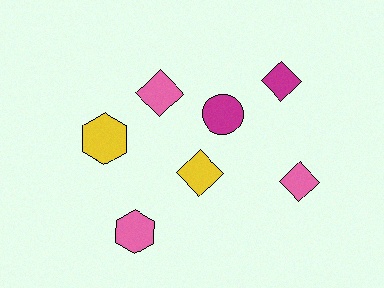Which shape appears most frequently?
Diamond, with 4 objects.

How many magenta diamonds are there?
There is 1 magenta diamond.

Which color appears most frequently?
Pink, with 3 objects.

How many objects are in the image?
There are 7 objects.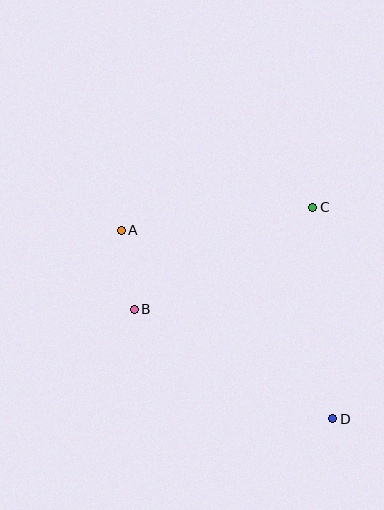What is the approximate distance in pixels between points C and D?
The distance between C and D is approximately 213 pixels.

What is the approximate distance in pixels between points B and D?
The distance between B and D is approximately 227 pixels.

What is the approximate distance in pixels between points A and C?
The distance between A and C is approximately 193 pixels.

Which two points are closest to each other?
Points A and B are closest to each other.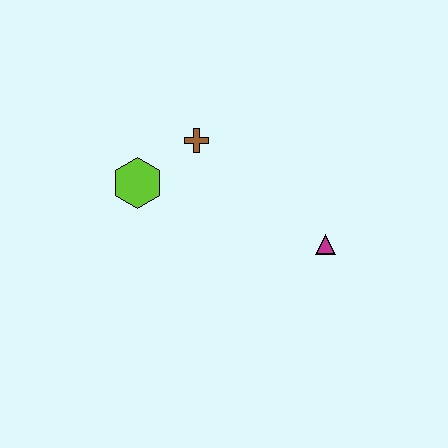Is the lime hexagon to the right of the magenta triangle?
No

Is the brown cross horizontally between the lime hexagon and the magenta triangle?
Yes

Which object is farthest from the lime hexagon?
The magenta triangle is farthest from the lime hexagon.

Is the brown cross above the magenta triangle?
Yes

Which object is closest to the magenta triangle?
The brown cross is closest to the magenta triangle.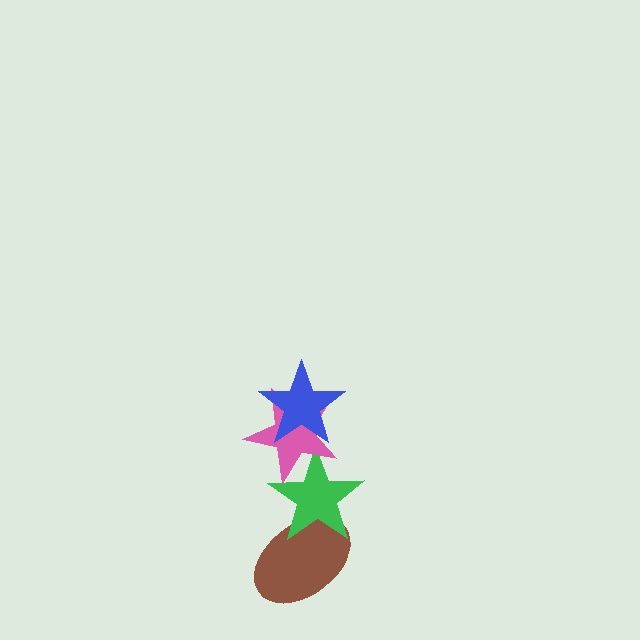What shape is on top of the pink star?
The blue star is on top of the pink star.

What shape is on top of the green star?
The pink star is on top of the green star.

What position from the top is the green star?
The green star is 3rd from the top.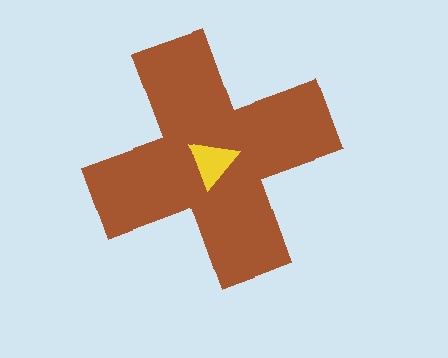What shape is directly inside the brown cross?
The yellow triangle.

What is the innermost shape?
The yellow triangle.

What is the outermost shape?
The brown cross.